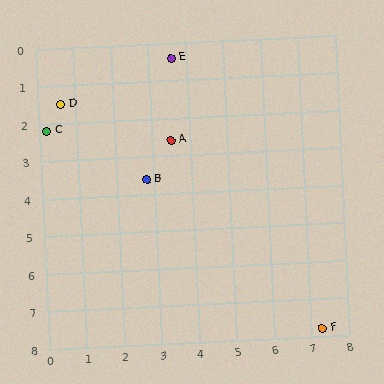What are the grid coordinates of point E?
Point E is at approximately (3.6, 0.4).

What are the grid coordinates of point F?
Point F is at approximately (7.3, 7.8).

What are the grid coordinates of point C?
Point C is at approximately (0.2, 2.2).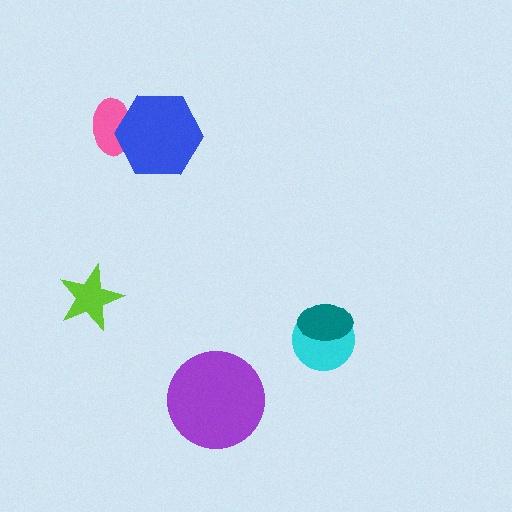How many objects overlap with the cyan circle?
1 object overlaps with the cyan circle.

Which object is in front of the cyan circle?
The teal ellipse is in front of the cyan circle.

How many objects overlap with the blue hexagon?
1 object overlaps with the blue hexagon.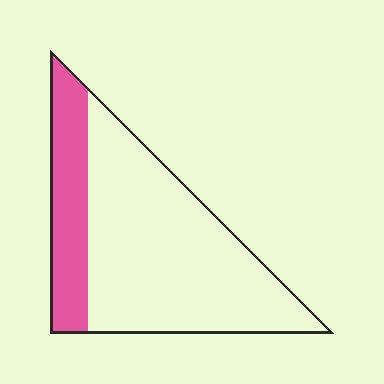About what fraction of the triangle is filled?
About one quarter (1/4).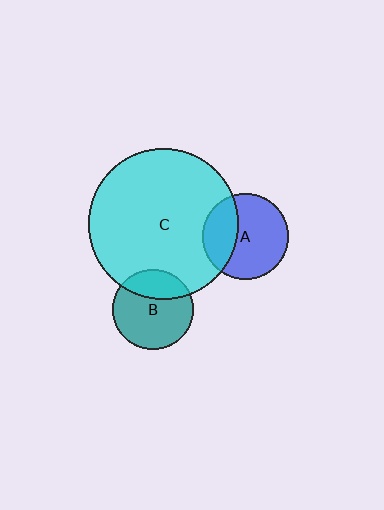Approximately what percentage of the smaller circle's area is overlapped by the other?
Approximately 35%.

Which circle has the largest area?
Circle C (cyan).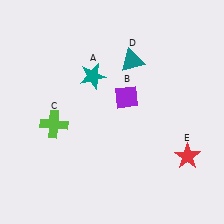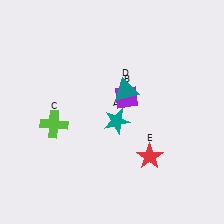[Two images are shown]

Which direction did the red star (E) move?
The red star (E) moved left.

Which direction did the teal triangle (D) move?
The teal triangle (D) moved down.